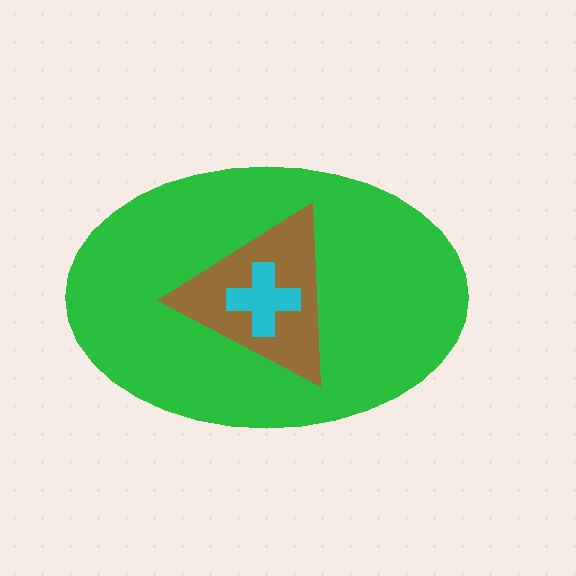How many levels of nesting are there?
3.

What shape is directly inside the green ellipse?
The brown triangle.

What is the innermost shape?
The cyan cross.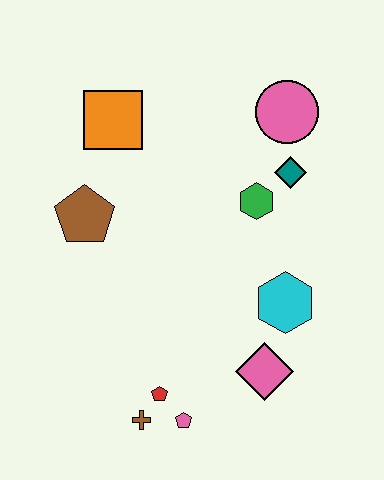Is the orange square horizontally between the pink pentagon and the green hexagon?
No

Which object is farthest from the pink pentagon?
The pink circle is farthest from the pink pentagon.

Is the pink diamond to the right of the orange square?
Yes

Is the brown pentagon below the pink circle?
Yes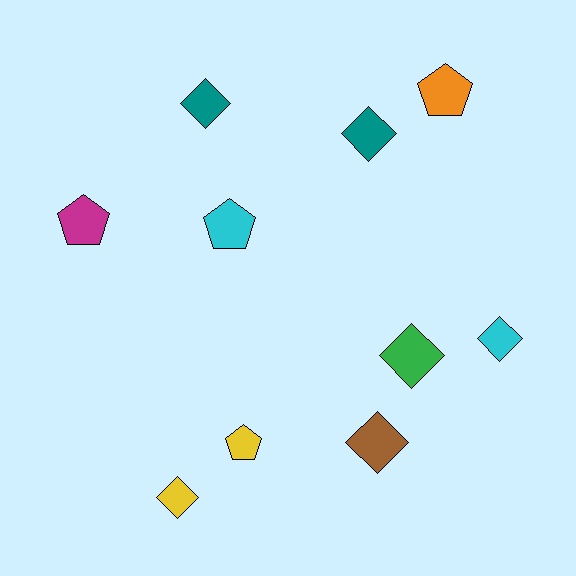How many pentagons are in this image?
There are 4 pentagons.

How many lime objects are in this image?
There are no lime objects.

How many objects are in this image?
There are 10 objects.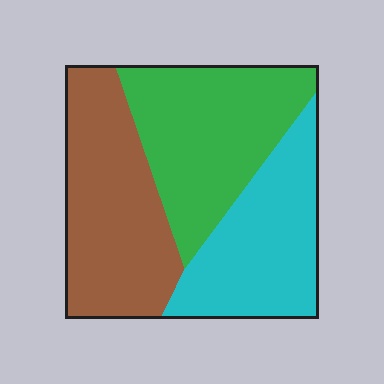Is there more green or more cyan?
Green.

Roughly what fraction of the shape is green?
Green covers about 35% of the shape.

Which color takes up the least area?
Cyan, at roughly 30%.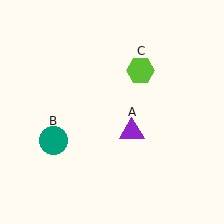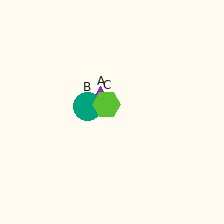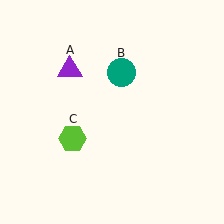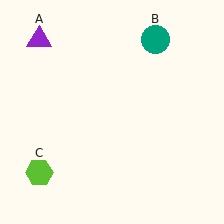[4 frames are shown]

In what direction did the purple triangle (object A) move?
The purple triangle (object A) moved up and to the left.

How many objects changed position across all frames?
3 objects changed position: purple triangle (object A), teal circle (object B), lime hexagon (object C).